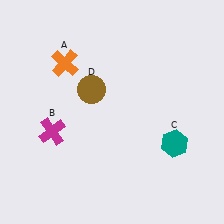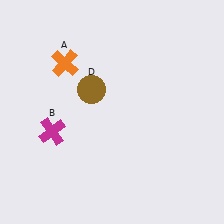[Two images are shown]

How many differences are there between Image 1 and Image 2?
There is 1 difference between the two images.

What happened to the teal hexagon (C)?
The teal hexagon (C) was removed in Image 2. It was in the bottom-right area of Image 1.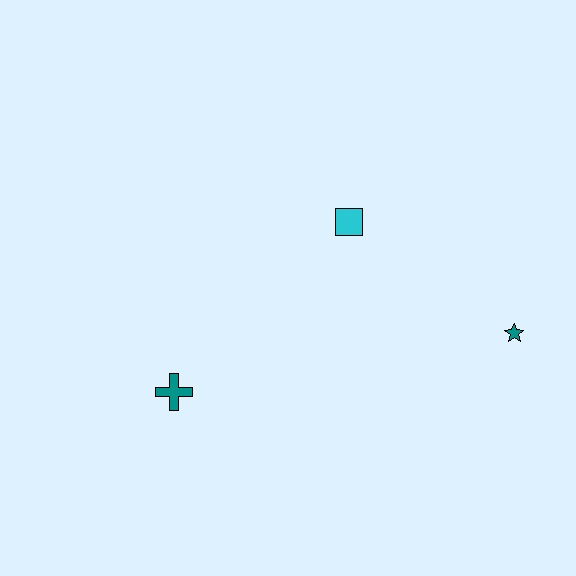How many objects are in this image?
There are 3 objects.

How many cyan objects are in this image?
There is 1 cyan object.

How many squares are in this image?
There is 1 square.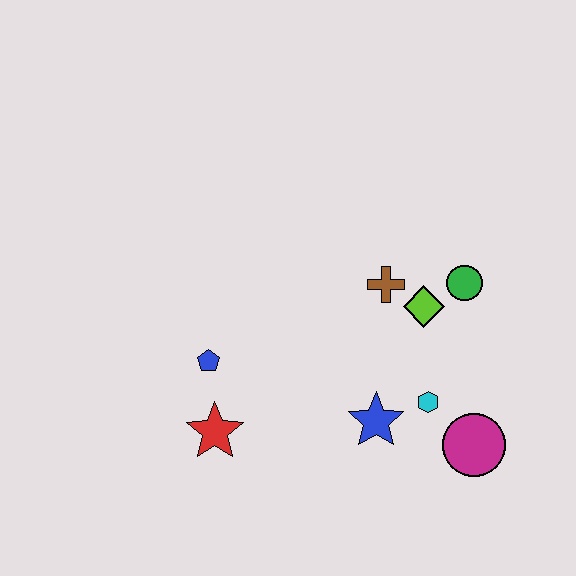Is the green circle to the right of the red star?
Yes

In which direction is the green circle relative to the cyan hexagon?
The green circle is above the cyan hexagon.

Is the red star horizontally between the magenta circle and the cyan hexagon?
No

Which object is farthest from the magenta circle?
The blue pentagon is farthest from the magenta circle.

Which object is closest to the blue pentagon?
The red star is closest to the blue pentagon.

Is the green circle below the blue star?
No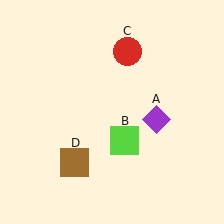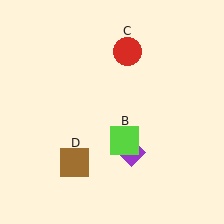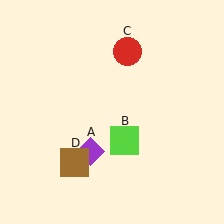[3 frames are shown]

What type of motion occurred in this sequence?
The purple diamond (object A) rotated clockwise around the center of the scene.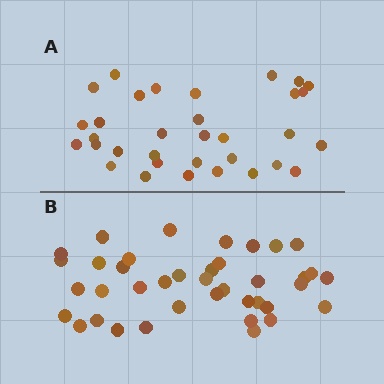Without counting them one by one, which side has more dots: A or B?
Region B (the bottom region) has more dots.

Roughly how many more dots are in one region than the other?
Region B has about 6 more dots than region A.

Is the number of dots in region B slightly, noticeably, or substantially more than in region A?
Region B has only slightly more — the two regions are fairly close. The ratio is roughly 1.2 to 1.